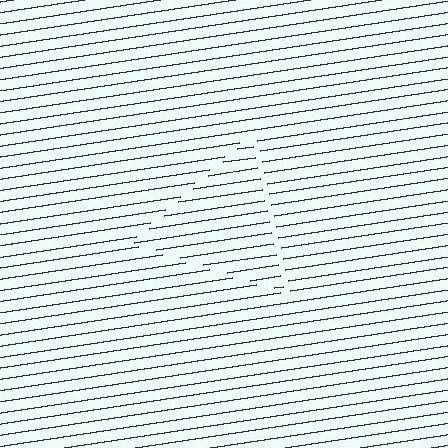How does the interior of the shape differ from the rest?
The interior of the shape contains the same grating, shifted by half a period — the contour is defined by the phase discontinuity where line-ends from the inner and outer gratings abut.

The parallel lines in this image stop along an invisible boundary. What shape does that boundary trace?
An illusory triangle. The interior of the shape contains the same grating, shifted by half a period — the contour is defined by the phase discontinuity where line-ends from the inner and outer gratings abut.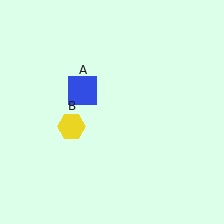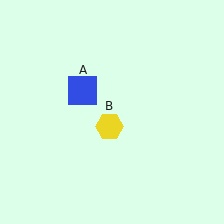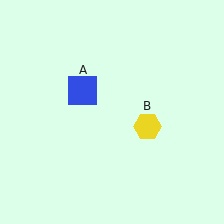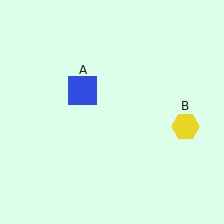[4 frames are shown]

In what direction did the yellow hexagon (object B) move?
The yellow hexagon (object B) moved right.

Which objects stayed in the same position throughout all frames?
Blue square (object A) remained stationary.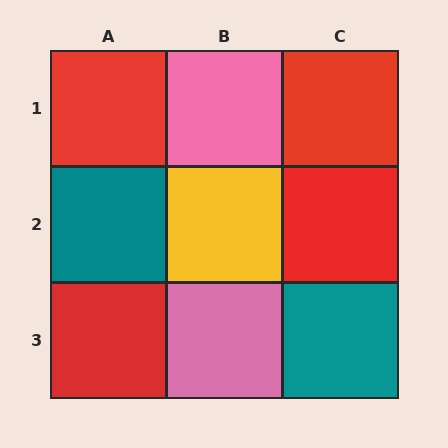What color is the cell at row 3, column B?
Pink.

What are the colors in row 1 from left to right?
Red, pink, red.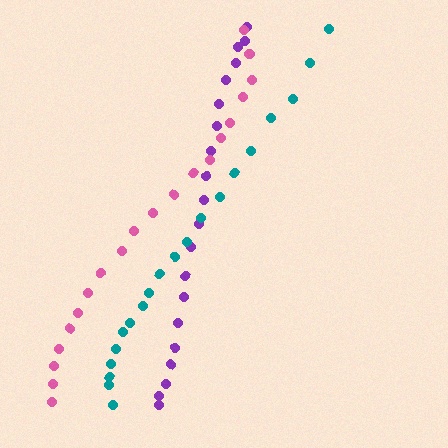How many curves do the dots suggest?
There are 3 distinct paths.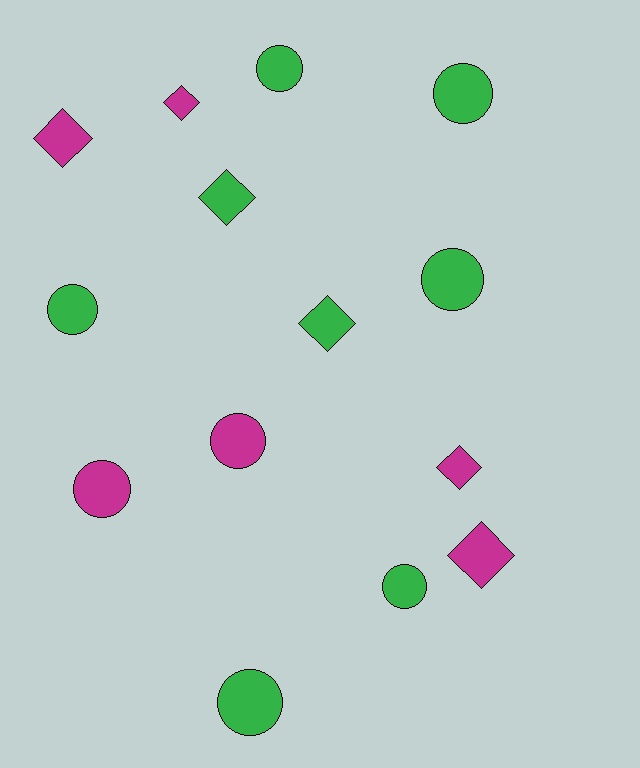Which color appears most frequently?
Green, with 8 objects.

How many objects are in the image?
There are 14 objects.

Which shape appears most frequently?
Circle, with 8 objects.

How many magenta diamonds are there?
There are 4 magenta diamonds.